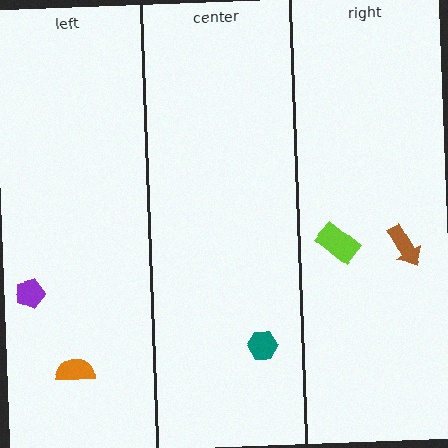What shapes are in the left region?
The orange semicircle, the purple pentagon.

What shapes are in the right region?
The lime rectangle, the brown arrow.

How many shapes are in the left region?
2.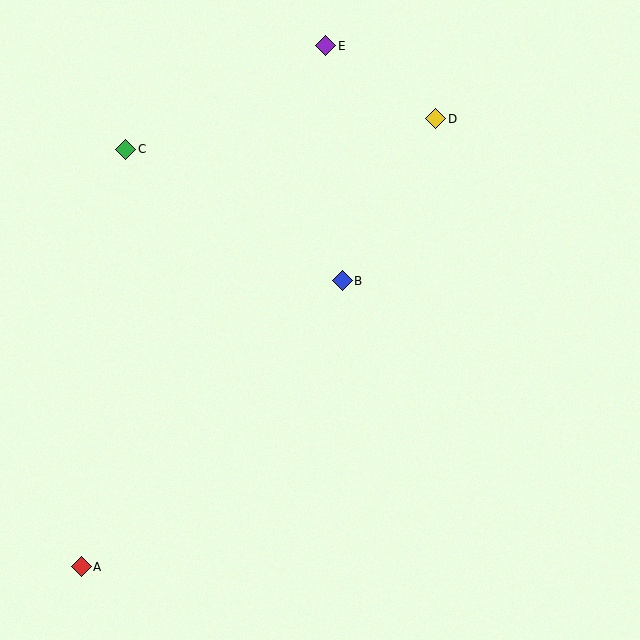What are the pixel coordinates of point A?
Point A is at (81, 567).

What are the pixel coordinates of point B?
Point B is at (342, 281).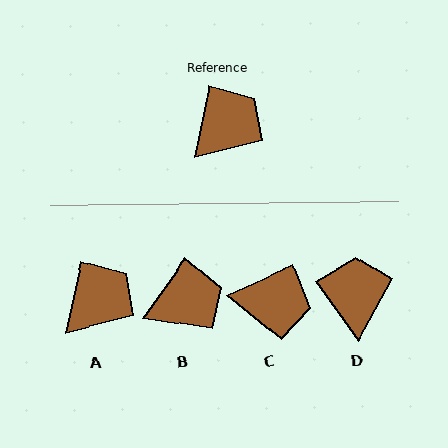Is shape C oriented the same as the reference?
No, it is off by about 53 degrees.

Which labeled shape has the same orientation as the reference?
A.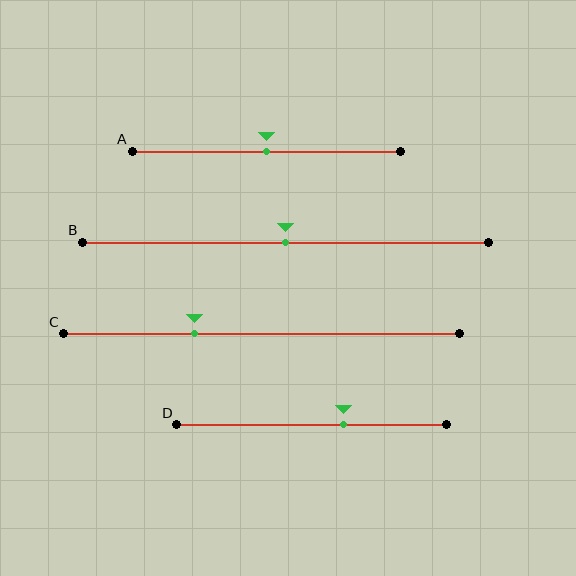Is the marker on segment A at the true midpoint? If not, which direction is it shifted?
Yes, the marker on segment A is at the true midpoint.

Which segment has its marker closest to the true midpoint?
Segment A has its marker closest to the true midpoint.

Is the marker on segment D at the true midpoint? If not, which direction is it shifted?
No, the marker on segment D is shifted to the right by about 12% of the segment length.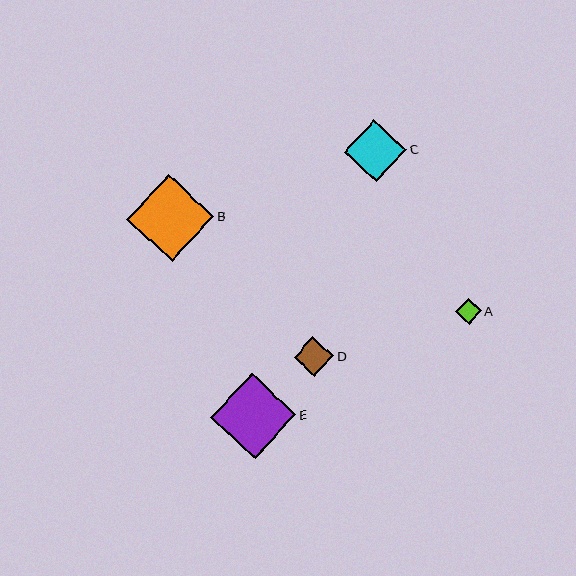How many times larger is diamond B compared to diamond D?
Diamond B is approximately 2.2 times the size of diamond D.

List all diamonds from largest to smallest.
From largest to smallest: B, E, C, D, A.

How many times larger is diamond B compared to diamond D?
Diamond B is approximately 2.2 times the size of diamond D.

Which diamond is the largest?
Diamond B is the largest with a size of approximately 87 pixels.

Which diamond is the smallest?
Diamond A is the smallest with a size of approximately 26 pixels.